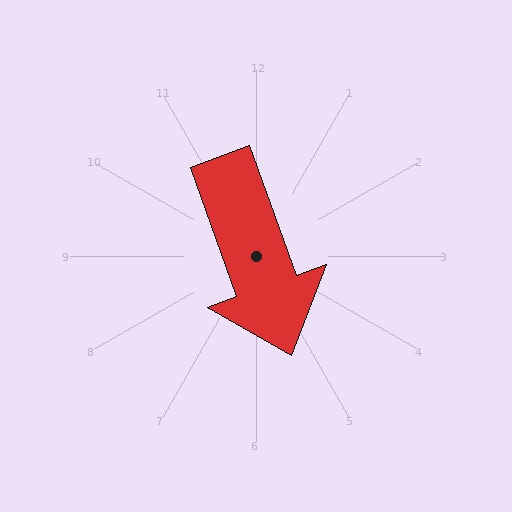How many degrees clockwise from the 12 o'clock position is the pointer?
Approximately 160 degrees.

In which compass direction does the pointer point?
South.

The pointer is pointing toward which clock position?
Roughly 5 o'clock.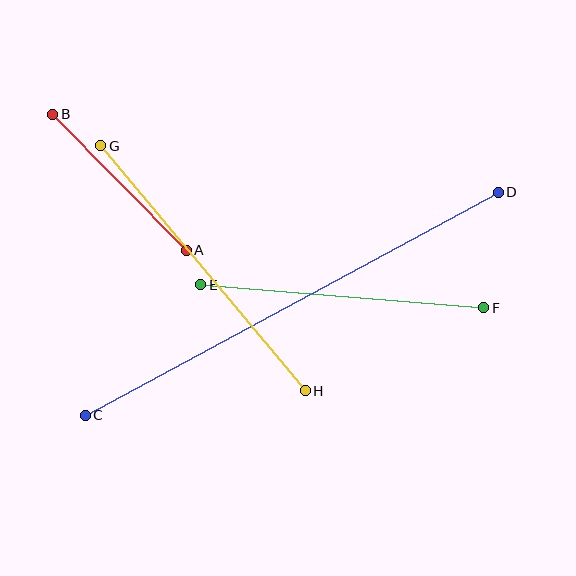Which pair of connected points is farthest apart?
Points C and D are farthest apart.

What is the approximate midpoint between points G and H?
The midpoint is at approximately (203, 268) pixels.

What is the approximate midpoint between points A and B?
The midpoint is at approximately (119, 182) pixels.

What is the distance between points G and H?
The distance is approximately 319 pixels.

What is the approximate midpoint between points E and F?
The midpoint is at approximately (342, 296) pixels.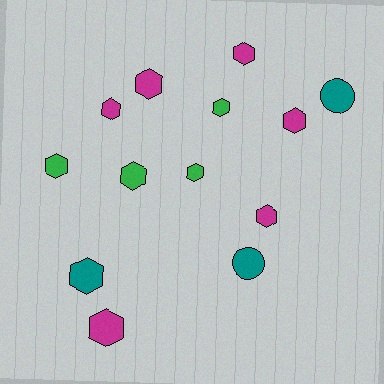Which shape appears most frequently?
Hexagon, with 11 objects.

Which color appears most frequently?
Magenta, with 6 objects.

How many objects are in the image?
There are 13 objects.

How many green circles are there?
There are no green circles.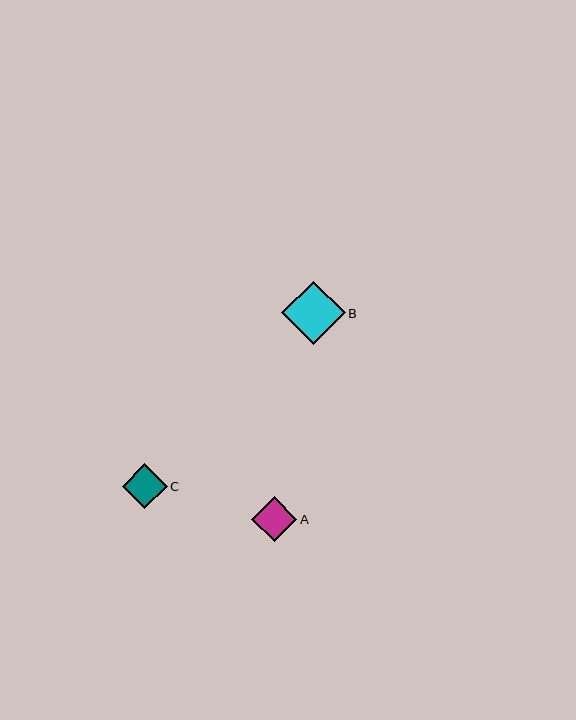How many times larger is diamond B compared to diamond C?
Diamond B is approximately 1.4 times the size of diamond C.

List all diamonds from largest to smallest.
From largest to smallest: B, A, C.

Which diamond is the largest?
Diamond B is the largest with a size of approximately 63 pixels.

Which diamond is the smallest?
Diamond C is the smallest with a size of approximately 45 pixels.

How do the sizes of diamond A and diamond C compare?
Diamond A and diamond C are approximately the same size.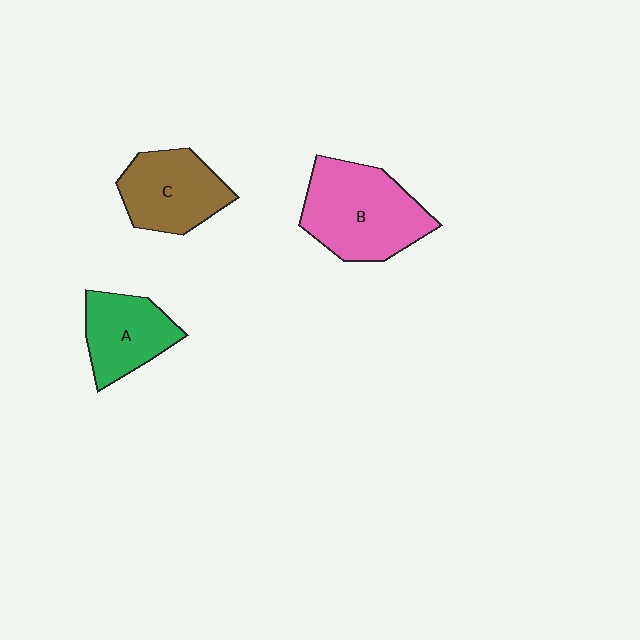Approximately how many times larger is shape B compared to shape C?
Approximately 1.4 times.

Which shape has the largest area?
Shape B (pink).